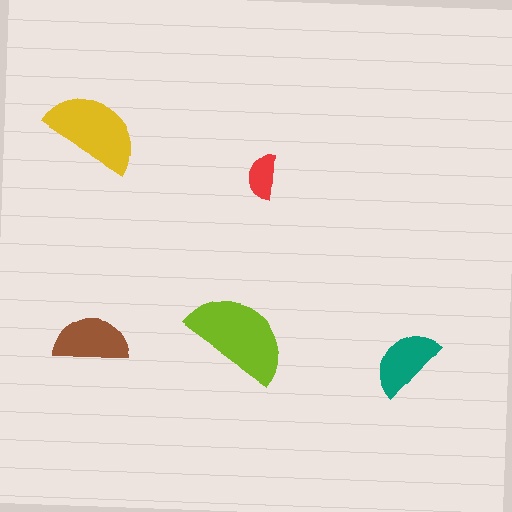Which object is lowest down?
The teal semicircle is bottommost.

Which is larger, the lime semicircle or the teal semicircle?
The lime one.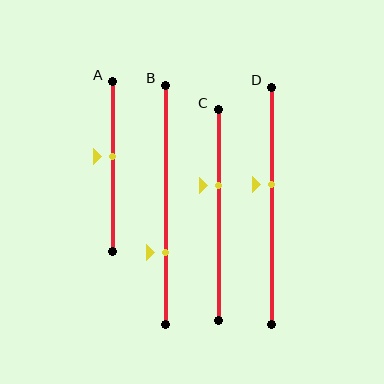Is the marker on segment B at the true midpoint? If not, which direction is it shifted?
No, the marker on segment B is shifted downward by about 20% of the segment length.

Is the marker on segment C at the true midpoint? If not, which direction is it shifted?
No, the marker on segment C is shifted upward by about 14% of the segment length.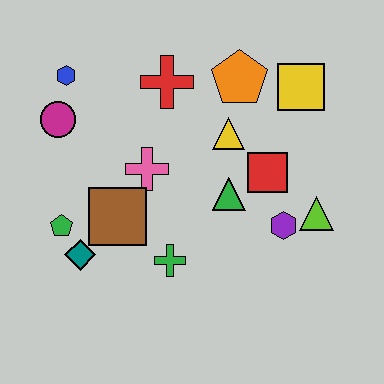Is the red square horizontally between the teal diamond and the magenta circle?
No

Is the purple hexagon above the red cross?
No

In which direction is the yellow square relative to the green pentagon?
The yellow square is to the right of the green pentagon.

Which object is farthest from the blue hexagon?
The lime triangle is farthest from the blue hexagon.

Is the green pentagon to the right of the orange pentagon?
No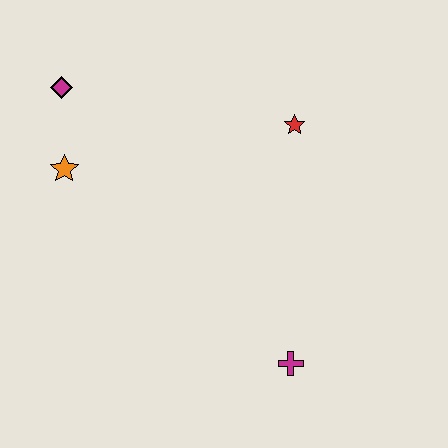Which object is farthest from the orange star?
The magenta cross is farthest from the orange star.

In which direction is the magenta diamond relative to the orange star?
The magenta diamond is above the orange star.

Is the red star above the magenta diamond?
No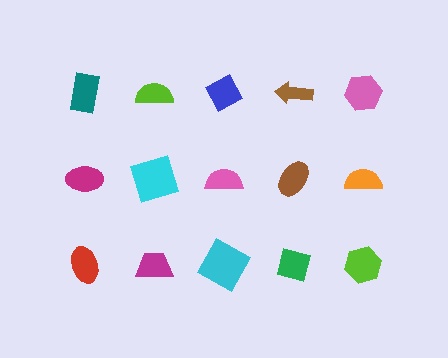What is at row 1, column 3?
A blue diamond.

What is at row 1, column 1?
A teal rectangle.